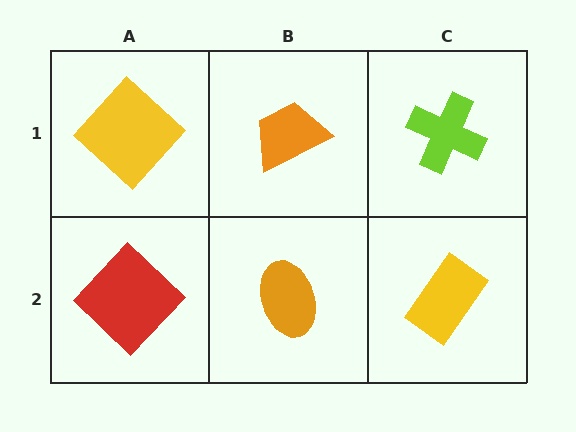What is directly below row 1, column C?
A yellow rectangle.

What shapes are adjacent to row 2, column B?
An orange trapezoid (row 1, column B), a red diamond (row 2, column A), a yellow rectangle (row 2, column C).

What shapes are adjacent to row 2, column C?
A lime cross (row 1, column C), an orange ellipse (row 2, column B).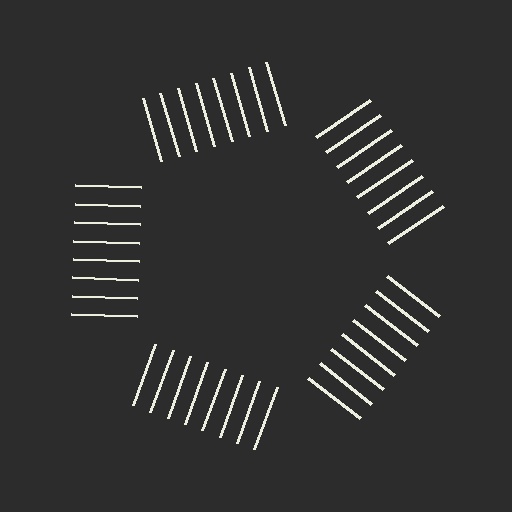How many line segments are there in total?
40 — 8 along each of the 5 edges.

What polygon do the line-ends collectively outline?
An illusory pentagon — the line segments terminate on its edges but no continuous stroke is drawn.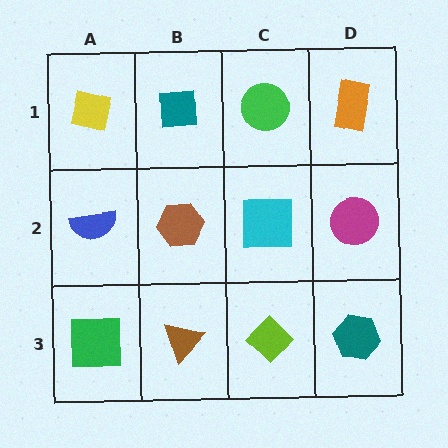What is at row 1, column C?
A green circle.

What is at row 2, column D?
A magenta circle.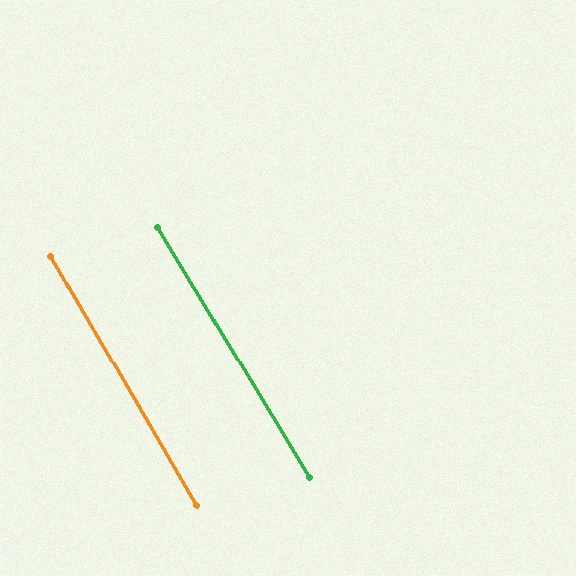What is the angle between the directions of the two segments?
Approximately 1 degree.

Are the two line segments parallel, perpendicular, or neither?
Parallel — their directions differ by only 1.2°.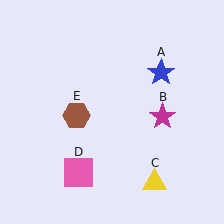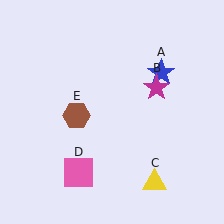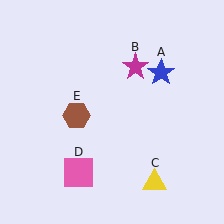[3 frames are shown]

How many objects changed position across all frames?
1 object changed position: magenta star (object B).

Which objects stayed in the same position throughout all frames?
Blue star (object A) and yellow triangle (object C) and pink square (object D) and brown hexagon (object E) remained stationary.